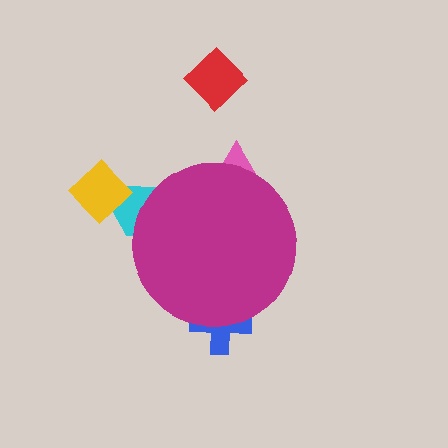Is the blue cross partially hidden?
Yes, the blue cross is partially hidden behind the magenta circle.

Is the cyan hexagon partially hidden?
Yes, the cyan hexagon is partially hidden behind the magenta circle.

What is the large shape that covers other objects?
A magenta circle.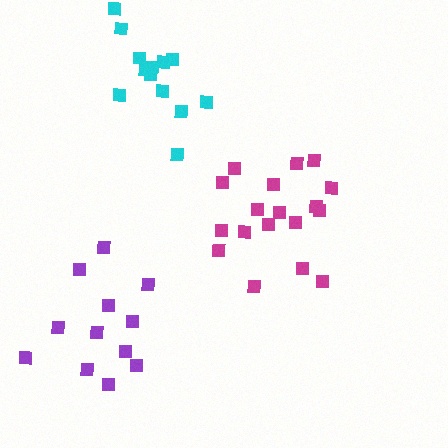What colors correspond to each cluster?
The clusters are colored: magenta, cyan, purple.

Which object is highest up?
The cyan cluster is topmost.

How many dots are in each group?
Group 1: 18 dots, Group 2: 13 dots, Group 3: 12 dots (43 total).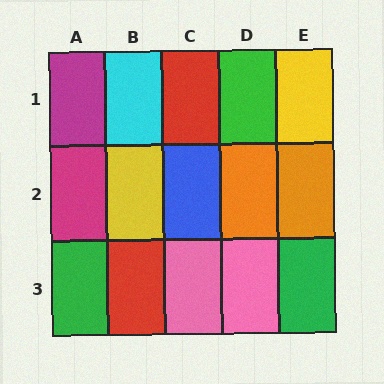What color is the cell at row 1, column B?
Cyan.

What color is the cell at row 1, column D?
Green.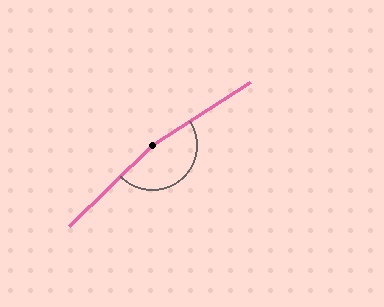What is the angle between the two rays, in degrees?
Approximately 169 degrees.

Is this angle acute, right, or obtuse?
It is obtuse.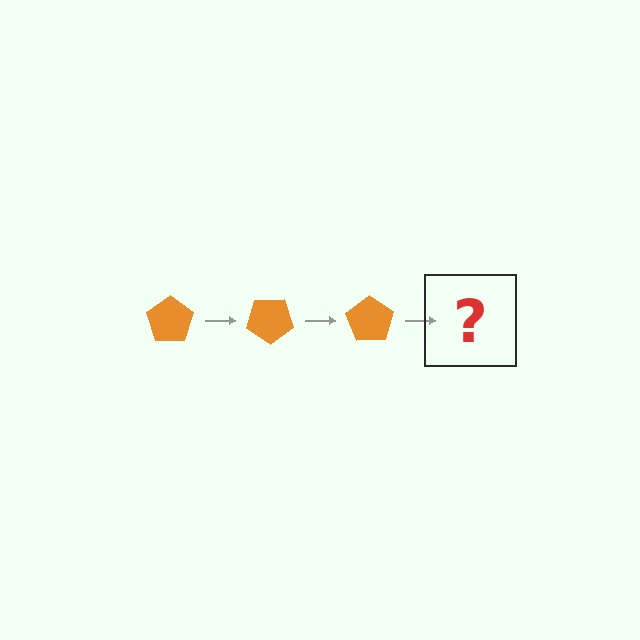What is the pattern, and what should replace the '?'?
The pattern is that the pentagon rotates 35 degrees each step. The '?' should be an orange pentagon rotated 105 degrees.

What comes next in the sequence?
The next element should be an orange pentagon rotated 105 degrees.